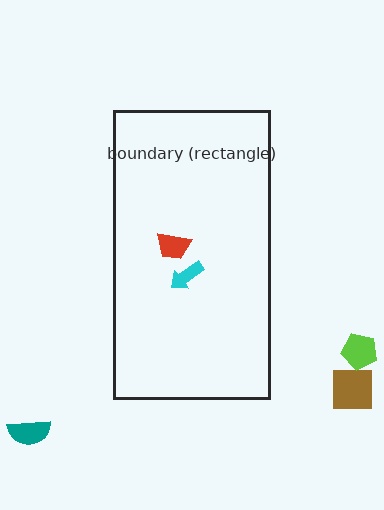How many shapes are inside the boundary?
2 inside, 3 outside.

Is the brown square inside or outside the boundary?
Outside.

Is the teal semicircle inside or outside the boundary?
Outside.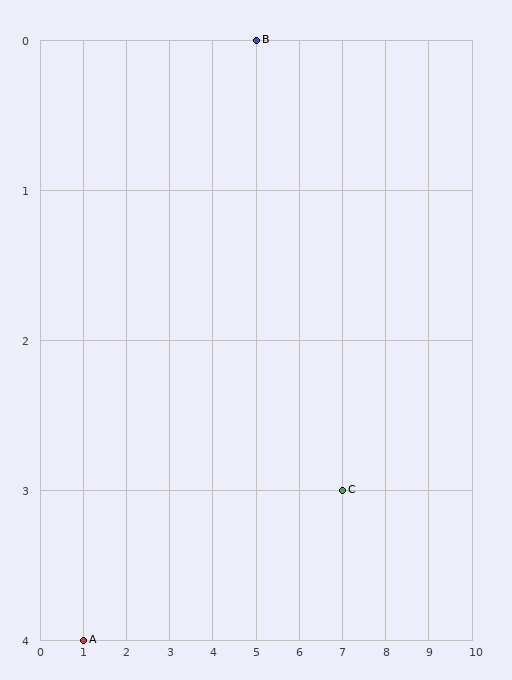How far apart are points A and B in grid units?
Points A and B are 4 columns and 4 rows apart (about 5.7 grid units diagonally).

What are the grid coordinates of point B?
Point B is at grid coordinates (5, 0).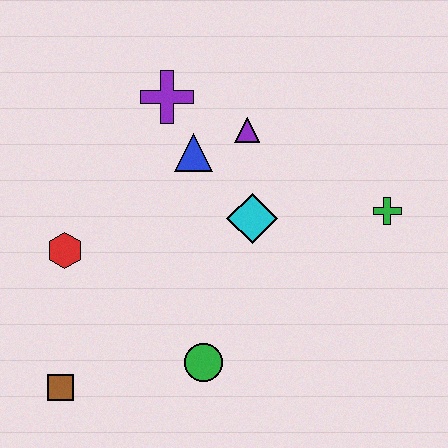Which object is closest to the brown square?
The red hexagon is closest to the brown square.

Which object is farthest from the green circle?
The purple cross is farthest from the green circle.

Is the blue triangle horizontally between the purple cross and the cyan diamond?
Yes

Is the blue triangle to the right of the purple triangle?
No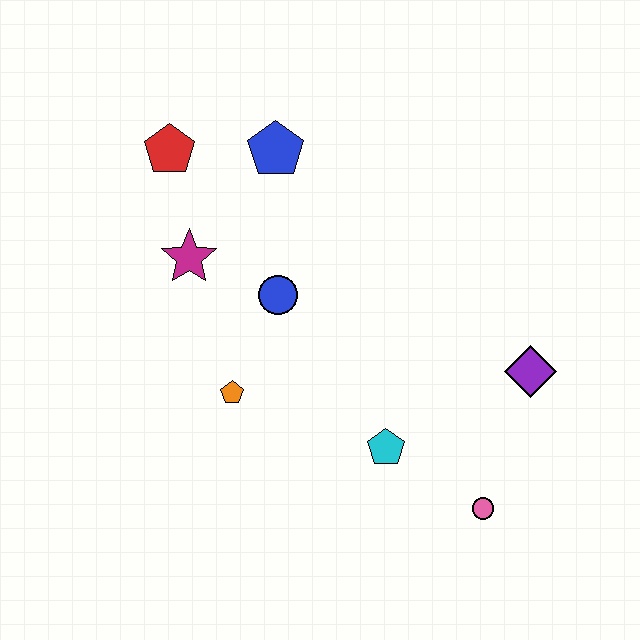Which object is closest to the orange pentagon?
The blue circle is closest to the orange pentagon.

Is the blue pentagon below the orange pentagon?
No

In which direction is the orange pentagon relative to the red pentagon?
The orange pentagon is below the red pentagon.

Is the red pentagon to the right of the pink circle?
No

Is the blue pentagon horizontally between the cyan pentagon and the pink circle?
No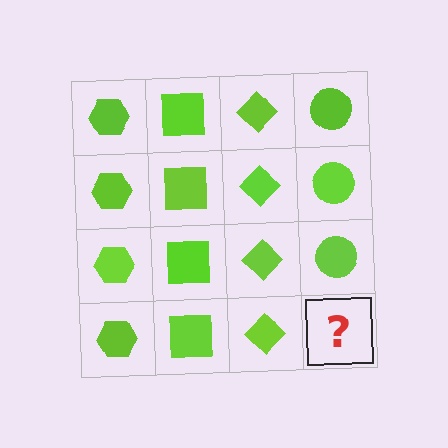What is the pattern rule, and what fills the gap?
The rule is that each column has a consistent shape. The gap should be filled with a lime circle.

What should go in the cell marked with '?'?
The missing cell should contain a lime circle.